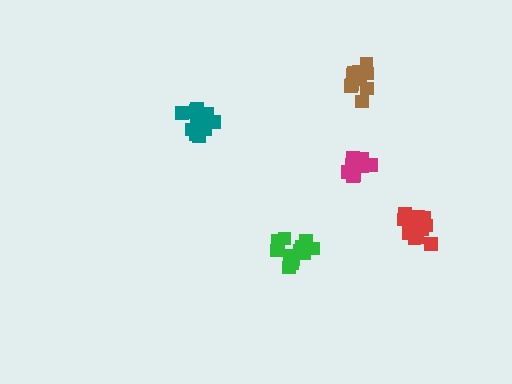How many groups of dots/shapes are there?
There are 5 groups.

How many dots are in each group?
Group 1: 13 dots, Group 2: 14 dots, Group 3: 13 dots, Group 4: 14 dots, Group 5: 14 dots (68 total).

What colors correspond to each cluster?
The clusters are colored: red, brown, magenta, green, teal.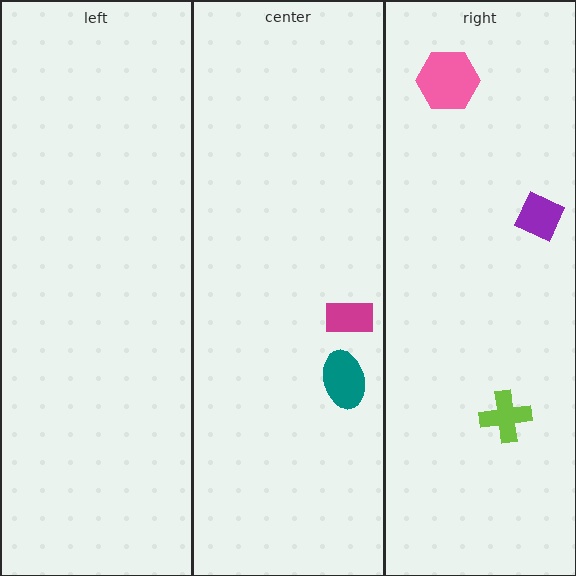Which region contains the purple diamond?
The right region.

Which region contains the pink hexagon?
The right region.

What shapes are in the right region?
The purple diamond, the lime cross, the pink hexagon.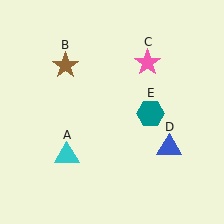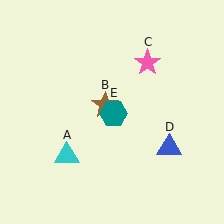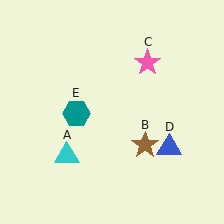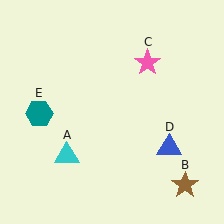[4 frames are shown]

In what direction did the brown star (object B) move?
The brown star (object B) moved down and to the right.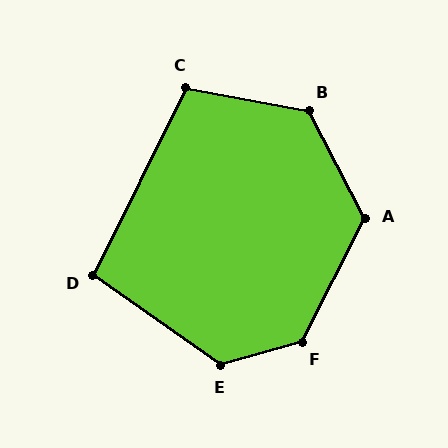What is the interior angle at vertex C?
Approximately 106 degrees (obtuse).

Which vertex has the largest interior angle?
F, at approximately 133 degrees.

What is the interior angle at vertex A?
Approximately 125 degrees (obtuse).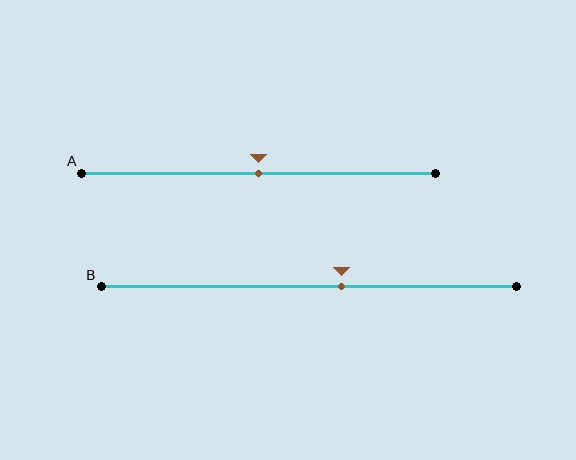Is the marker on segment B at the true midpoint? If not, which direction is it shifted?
No, the marker on segment B is shifted to the right by about 8% of the segment length.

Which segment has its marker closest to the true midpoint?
Segment A has its marker closest to the true midpoint.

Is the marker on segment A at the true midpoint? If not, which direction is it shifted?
Yes, the marker on segment A is at the true midpoint.